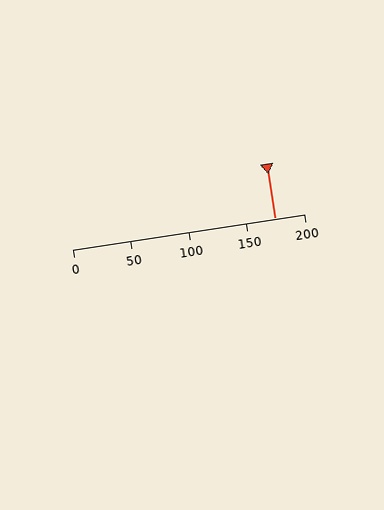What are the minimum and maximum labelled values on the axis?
The axis runs from 0 to 200.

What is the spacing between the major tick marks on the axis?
The major ticks are spaced 50 apart.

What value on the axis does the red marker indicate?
The marker indicates approximately 175.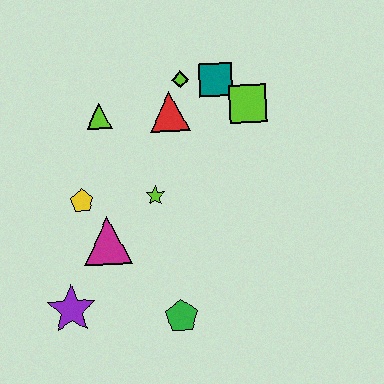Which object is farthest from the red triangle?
The purple star is farthest from the red triangle.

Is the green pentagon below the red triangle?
Yes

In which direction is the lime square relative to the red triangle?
The lime square is to the right of the red triangle.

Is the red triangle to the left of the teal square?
Yes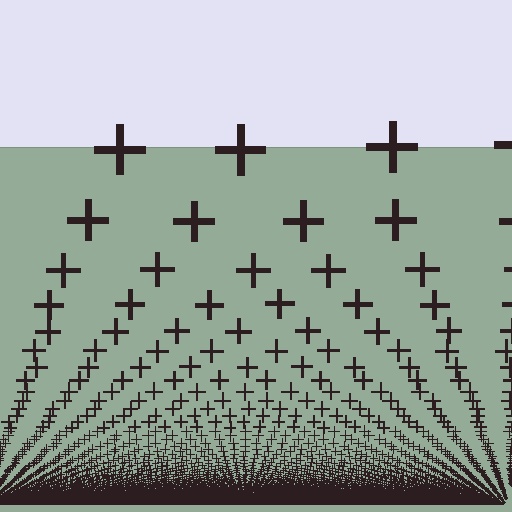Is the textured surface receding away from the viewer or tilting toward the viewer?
The surface appears to tilt toward the viewer. Texture elements get larger and sparser toward the top.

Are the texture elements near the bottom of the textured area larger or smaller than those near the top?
Smaller. The gradient is inverted — elements near the bottom are smaller and denser.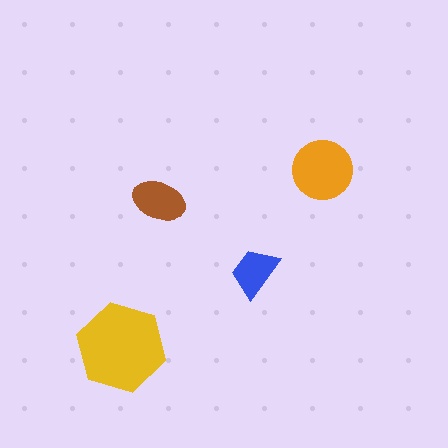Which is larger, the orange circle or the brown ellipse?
The orange circle.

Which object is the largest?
The yellow hexagon.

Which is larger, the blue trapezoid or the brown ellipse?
The brown ellipse.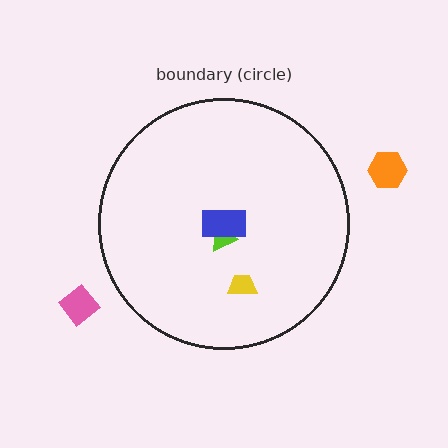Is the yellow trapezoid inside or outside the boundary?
Inside.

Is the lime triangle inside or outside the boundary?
Inside.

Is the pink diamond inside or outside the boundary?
Outside.